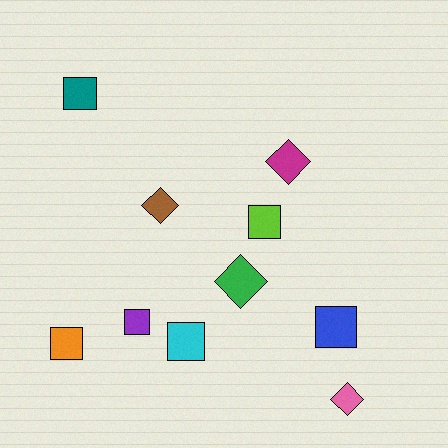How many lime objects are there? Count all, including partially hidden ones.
There is 1 lime object.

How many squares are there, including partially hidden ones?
There are 6 squares.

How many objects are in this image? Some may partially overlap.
There are 10 objects.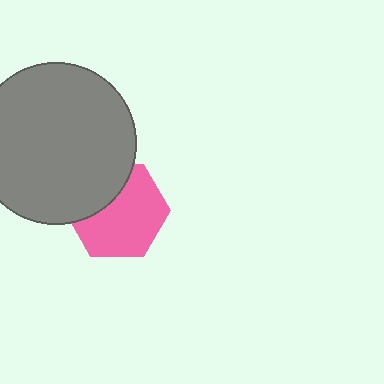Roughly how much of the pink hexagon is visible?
Most of it is visible (roughly 68%).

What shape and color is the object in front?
The object in front is a gray circle.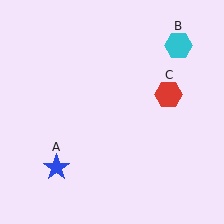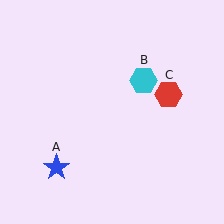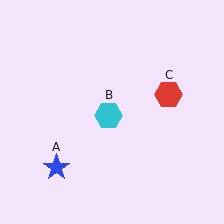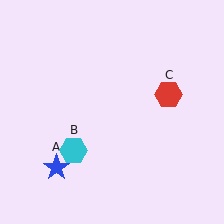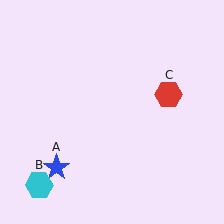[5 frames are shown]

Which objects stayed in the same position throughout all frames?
Blue star (object A) and red hexagon (object C) remained stationary.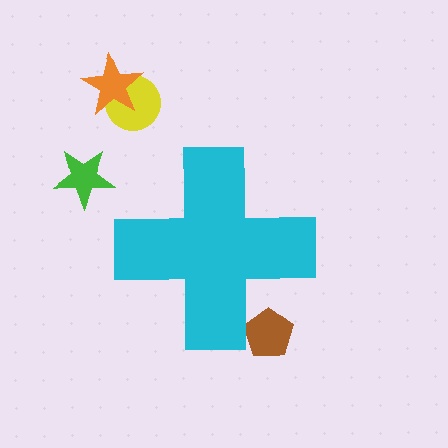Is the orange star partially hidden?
No, the orange star is fully visible.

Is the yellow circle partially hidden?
No, the yellow circle is fully visible.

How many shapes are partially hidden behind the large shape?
1 shape is partially hidden.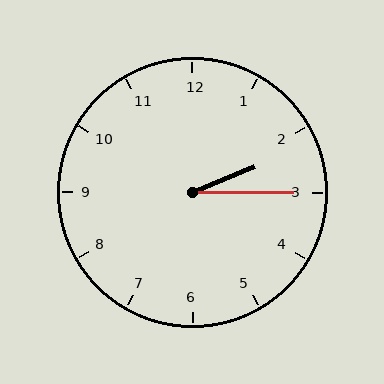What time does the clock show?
2:15.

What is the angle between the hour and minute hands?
Approximately 22 degrees.